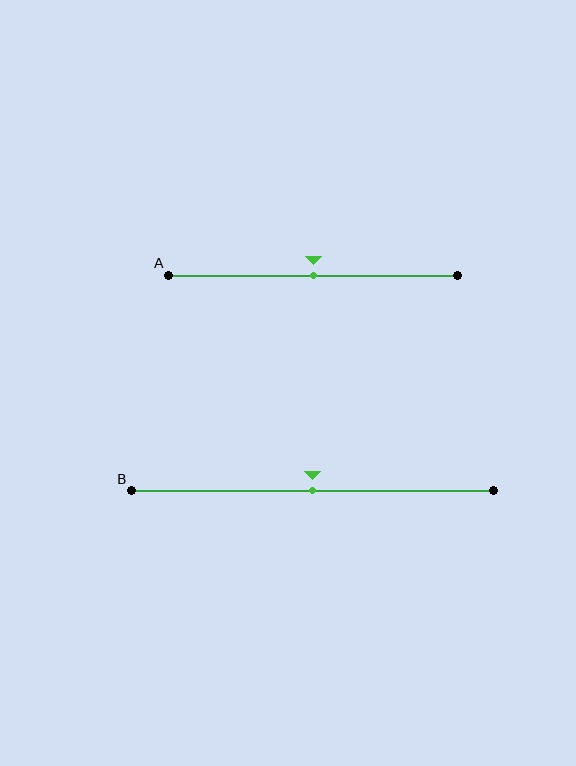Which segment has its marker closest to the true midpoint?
Segment A has its marker closest to the true midpoint.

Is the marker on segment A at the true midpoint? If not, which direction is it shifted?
Yes, the marker on segment A is at the true midpoint.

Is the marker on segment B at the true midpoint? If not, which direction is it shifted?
Yes, the marker on segment B is at the true midpoint.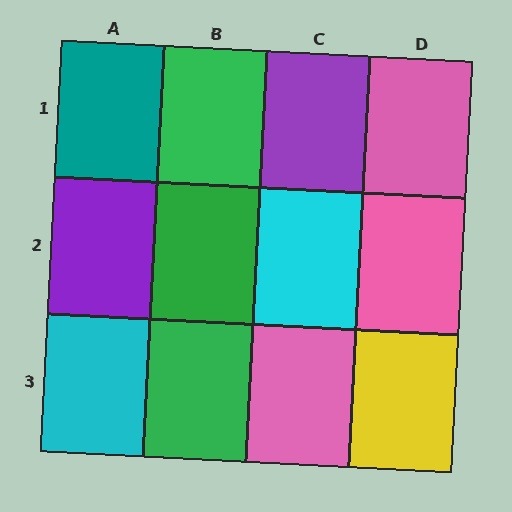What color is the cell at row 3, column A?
Cyan.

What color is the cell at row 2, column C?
Cyan.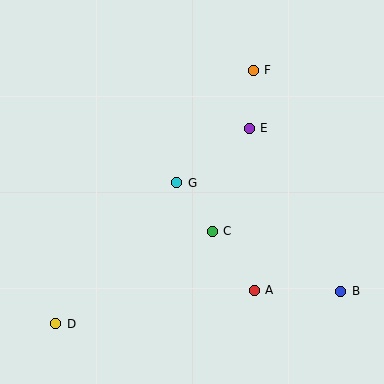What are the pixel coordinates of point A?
Point A is at (254, 290).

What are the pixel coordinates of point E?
Point E is at (249, 128).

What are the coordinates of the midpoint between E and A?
The midpoint between E and A is at (252, 209).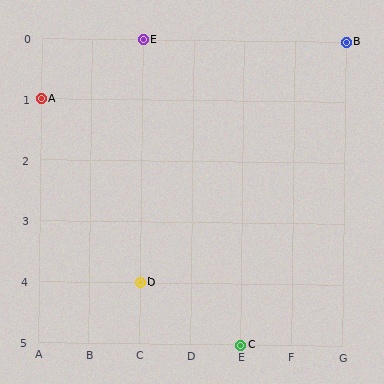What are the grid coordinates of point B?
Point B is at grid coordinates (G, 0).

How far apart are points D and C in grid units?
Points D and C are 2 columns and 1 row apart (about 2.2 grid units diagonally).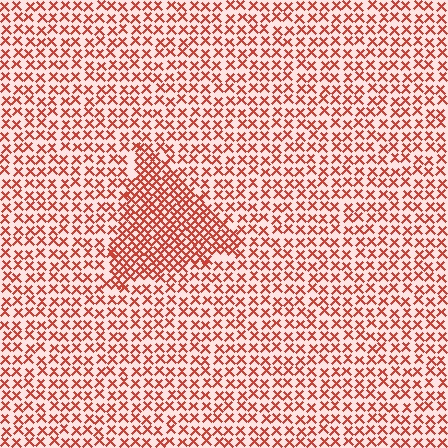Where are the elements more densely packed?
The elements are more densely packed inside the triangle boundary.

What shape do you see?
I see a triangle.